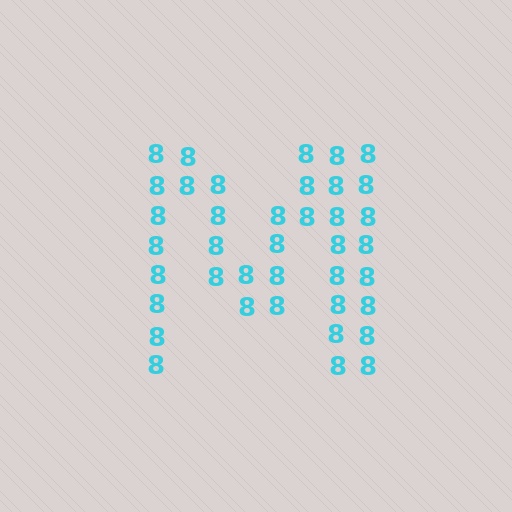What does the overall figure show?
The overall figure shows the letter M.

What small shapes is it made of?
It is made of small digit 8's.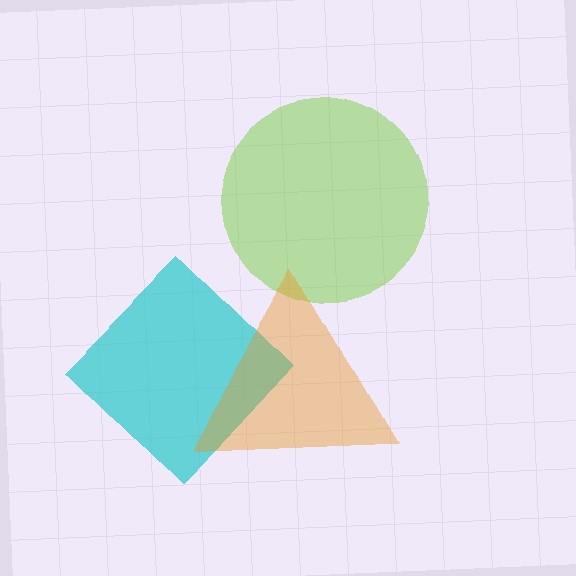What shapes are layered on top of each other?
The layered shapes are: a lime circle, a cyan diamond, an orange triangle.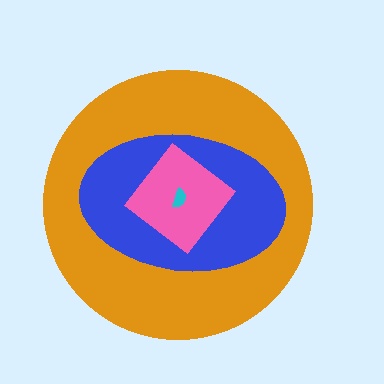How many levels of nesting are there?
4.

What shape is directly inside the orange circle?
The blue ellipse.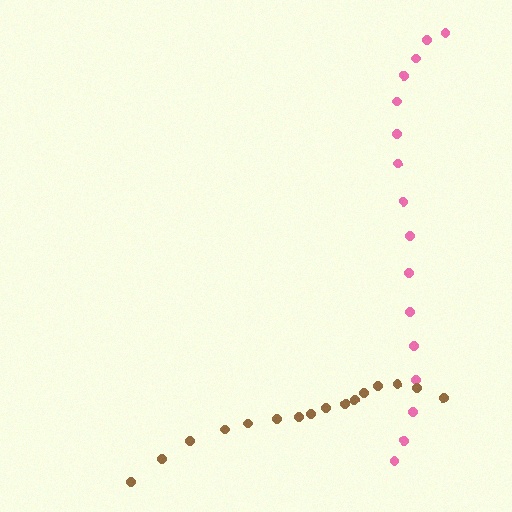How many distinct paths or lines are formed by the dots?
There are 2 distinct paths.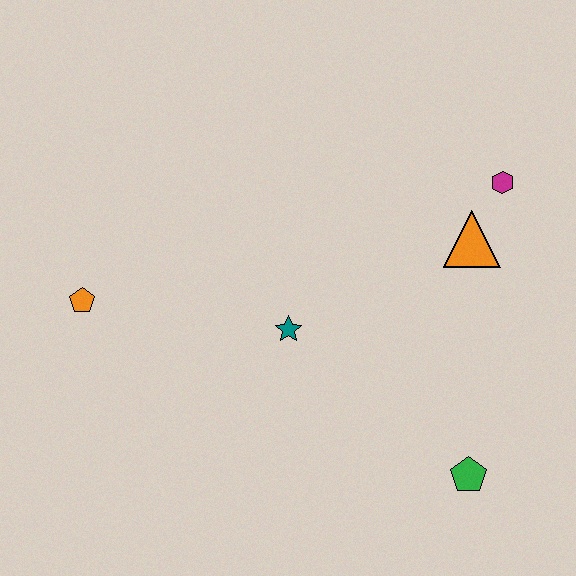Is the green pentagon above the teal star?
No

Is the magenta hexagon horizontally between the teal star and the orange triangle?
No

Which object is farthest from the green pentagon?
The orange pentagon is farthest from the green pentagon.